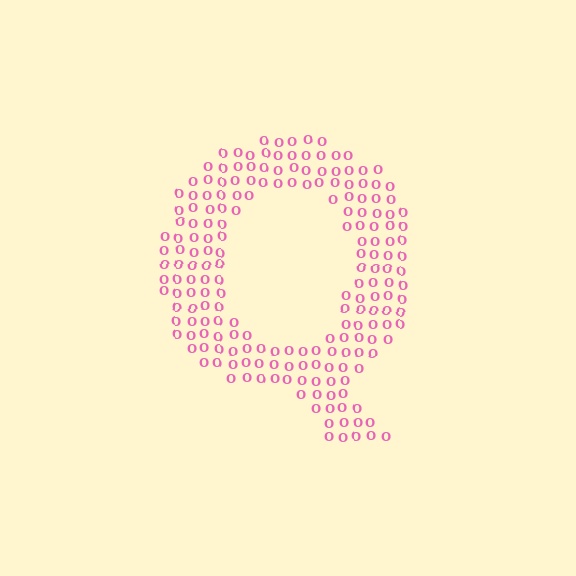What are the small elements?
The small elements are letter O's.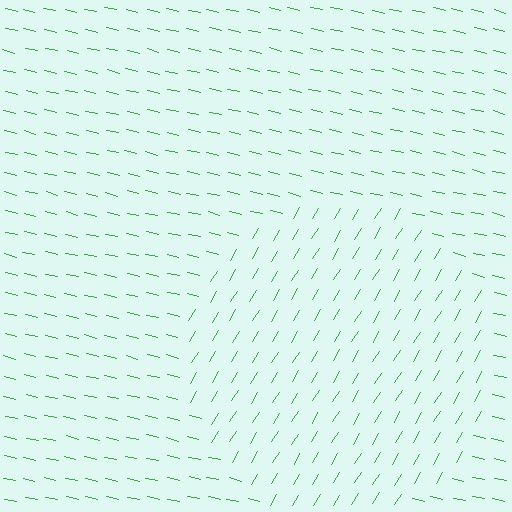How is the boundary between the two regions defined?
The boundary is defined purely by a change in line orientation (approximately 72 degrees difference). All lines are the same color and thickness.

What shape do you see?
I see a circle.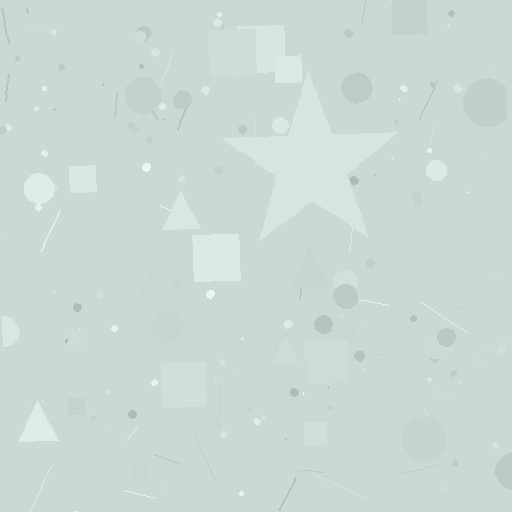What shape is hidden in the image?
A star is hidden in the image.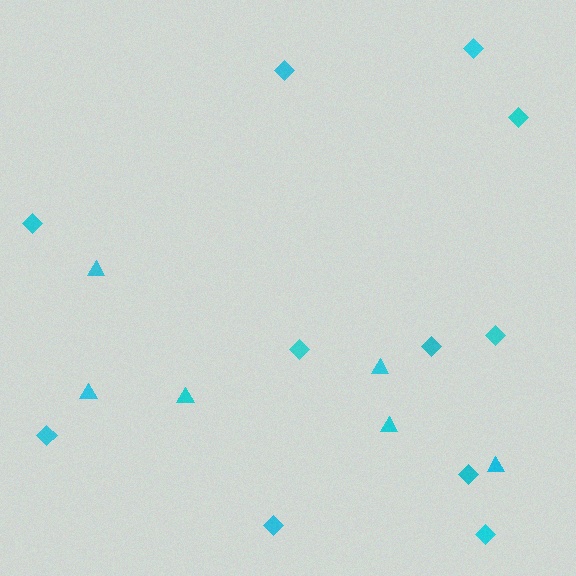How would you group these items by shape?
There are 2 groups: one group of triangles (6) and one group of diamonds (11).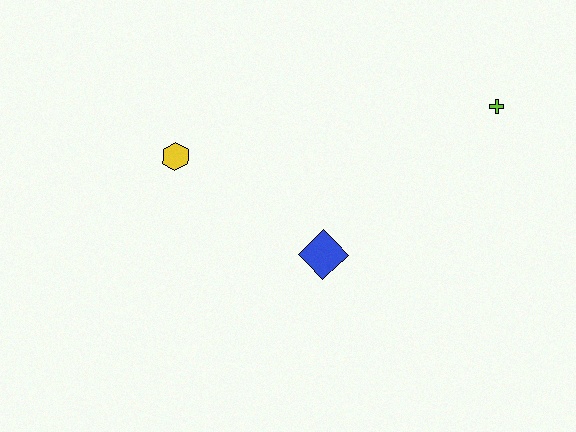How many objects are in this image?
There are 3 objects.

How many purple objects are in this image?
There are no purple objects.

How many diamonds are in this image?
There is 1 diamond.